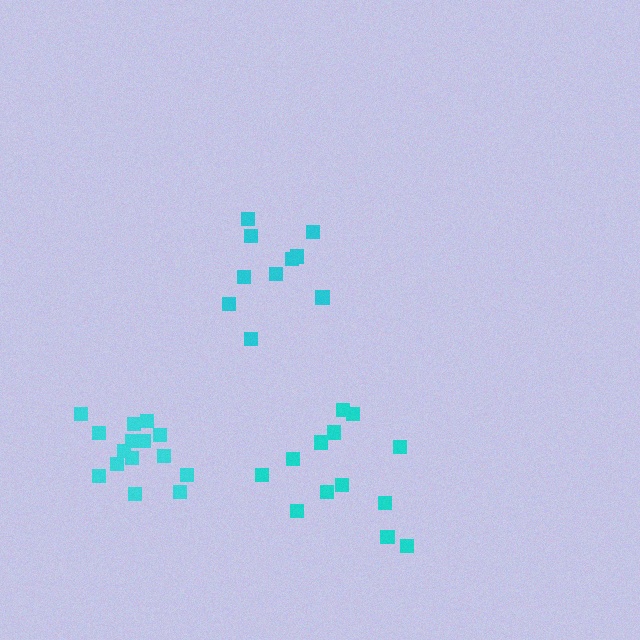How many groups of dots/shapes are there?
There are 3 groups.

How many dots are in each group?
Group 1: 13 dots, Group 2: 10 dots, Group 3: 15 dots (38 total).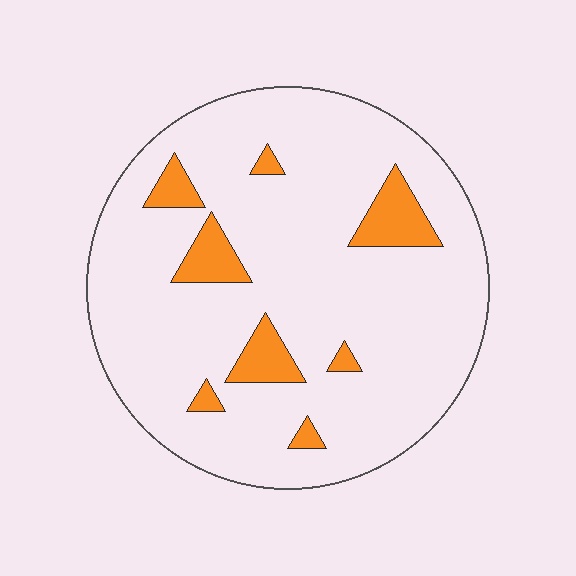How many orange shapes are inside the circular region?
8.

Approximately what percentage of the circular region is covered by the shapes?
Approximately 10%.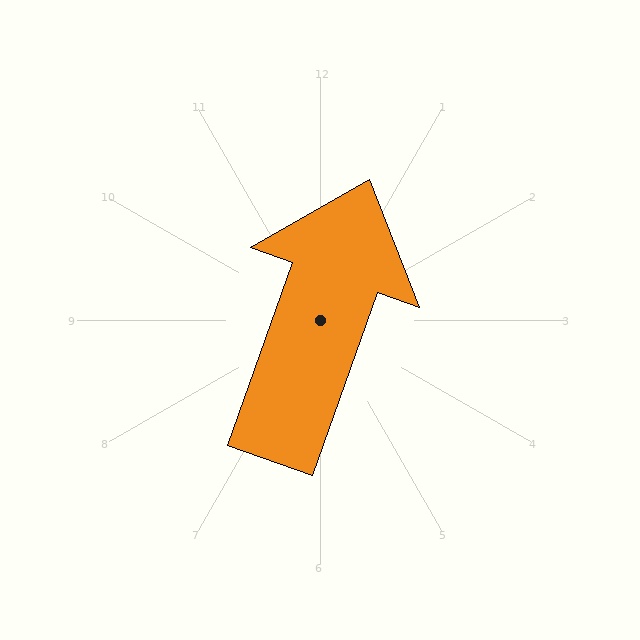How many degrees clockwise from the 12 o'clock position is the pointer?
Approximately 20 degrees.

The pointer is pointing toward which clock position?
Roughly 1 o'clock.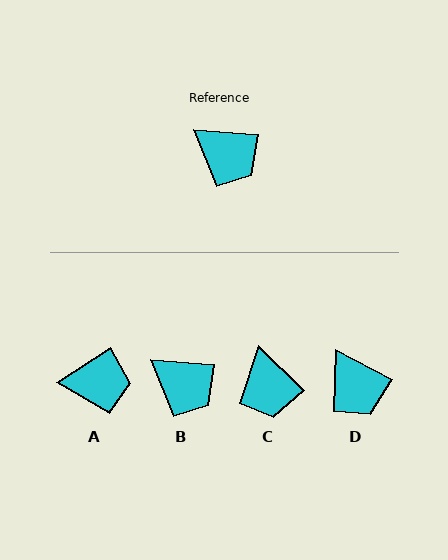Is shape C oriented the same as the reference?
No, it is off by about 40 degrees.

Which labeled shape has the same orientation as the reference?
B.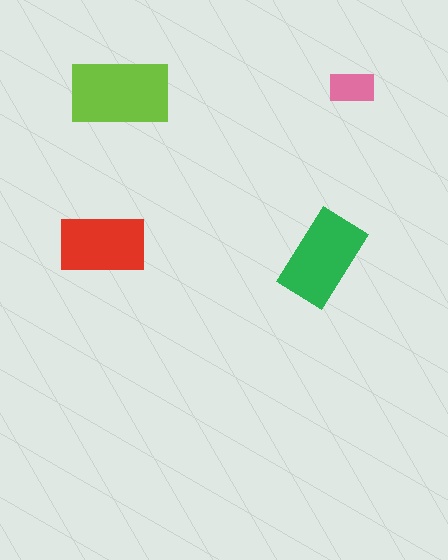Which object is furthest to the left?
The red rectangle is leftmost.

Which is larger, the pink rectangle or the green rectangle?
The green one.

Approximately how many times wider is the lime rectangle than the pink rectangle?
About 2 times wider.